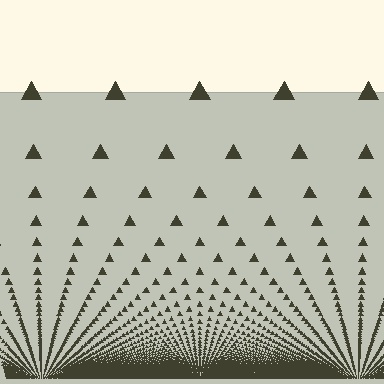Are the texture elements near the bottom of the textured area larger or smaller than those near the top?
Smaller. The gradient is inverted — elements near the bottom are smaller and denser.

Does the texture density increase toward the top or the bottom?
Density increases toward the bottom.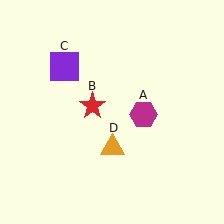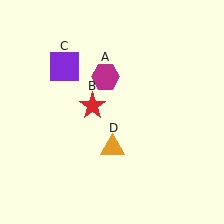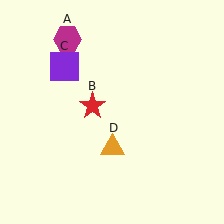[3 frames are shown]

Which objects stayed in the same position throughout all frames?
Red star (object B) and purple square (object C) and orange triangle (object D) remained stationary.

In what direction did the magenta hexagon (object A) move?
The magenta hexagon (object A) moved up and to the left.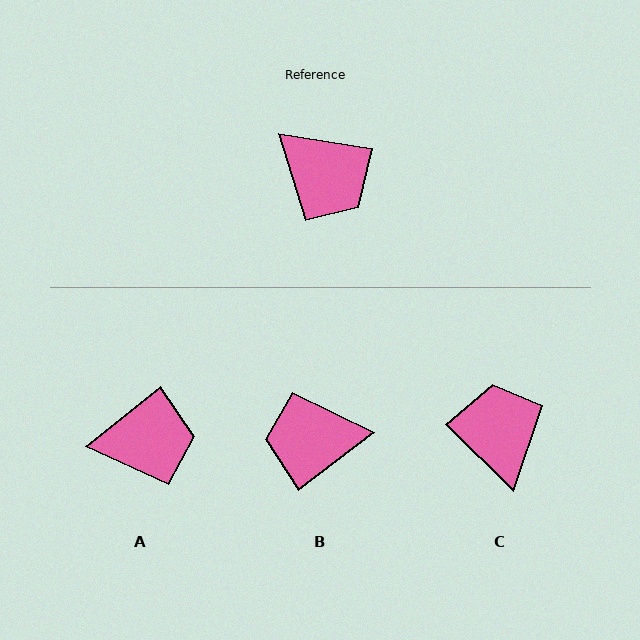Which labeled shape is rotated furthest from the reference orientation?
C, about 144 degrees away.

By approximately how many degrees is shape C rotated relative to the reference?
Approximately 144 degrees counter-clockwise.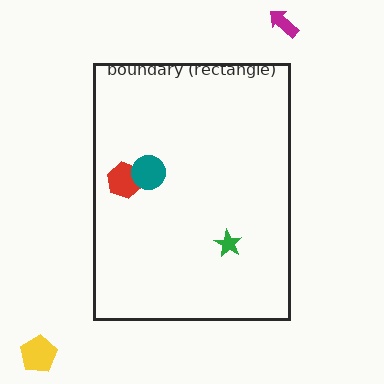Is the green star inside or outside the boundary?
Inside.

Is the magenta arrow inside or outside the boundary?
Outside.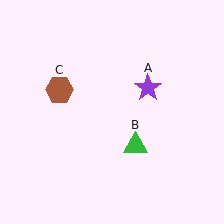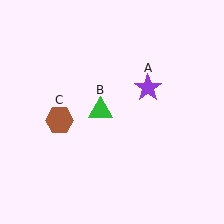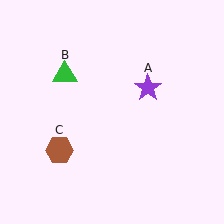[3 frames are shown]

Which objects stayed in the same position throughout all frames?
Purple star (object A) remained stationary.